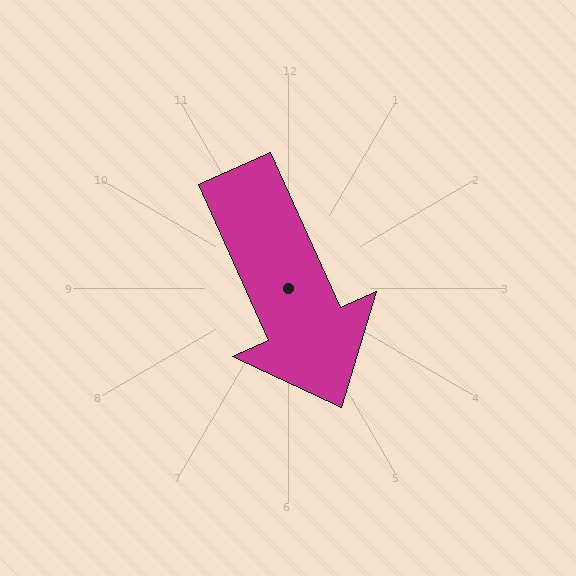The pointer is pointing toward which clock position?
Roughly 5 o'clock.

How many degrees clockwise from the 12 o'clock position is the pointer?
Approximately 156 degrees.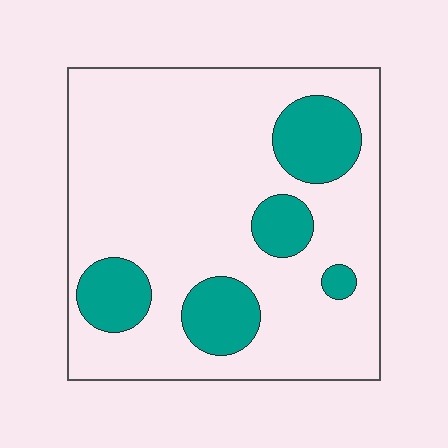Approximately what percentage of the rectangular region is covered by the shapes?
Approximately 20%.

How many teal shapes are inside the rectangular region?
5.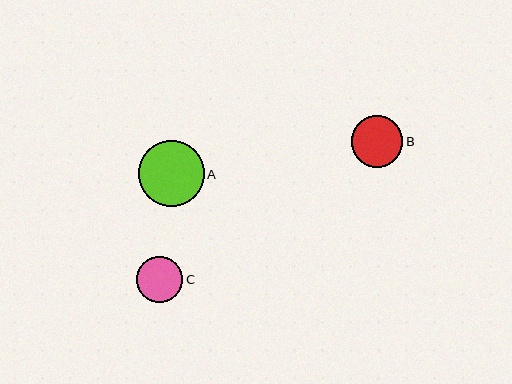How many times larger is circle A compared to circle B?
Circle A is approximately 1.3 times the size of circle B.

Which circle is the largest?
Circle A is the largest with a size of approximately 66 pixels.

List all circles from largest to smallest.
From largest to smallest: A, B, C.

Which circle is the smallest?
Circle C is the smallest with a size of approximately 46 pixels.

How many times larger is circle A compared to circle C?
Circle A is approximately 1.4 times the size of circle C.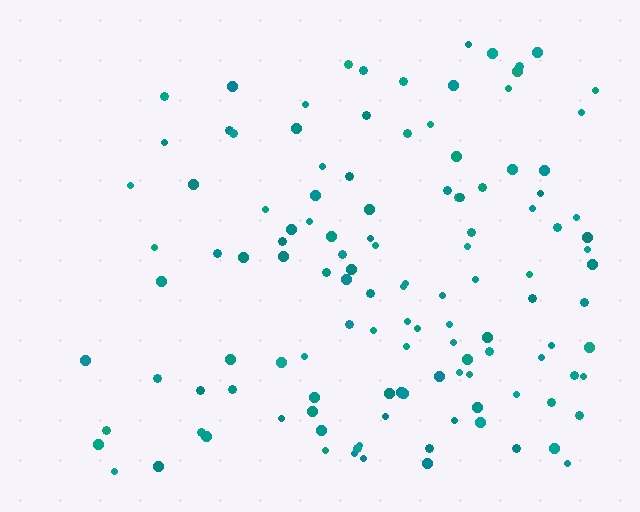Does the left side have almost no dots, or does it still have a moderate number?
Still a moderate number, just noticeably fewer than the right.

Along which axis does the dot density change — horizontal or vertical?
Horizontal.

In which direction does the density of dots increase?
From left to right, with the right side densest.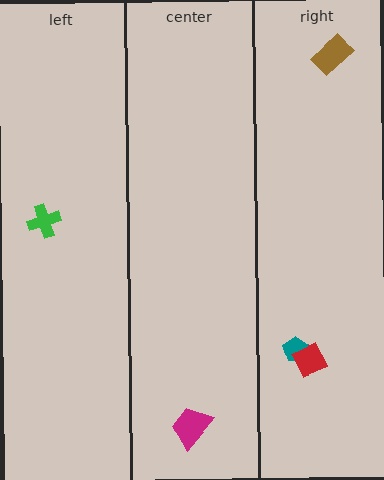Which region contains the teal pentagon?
The right region.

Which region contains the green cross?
The left region.